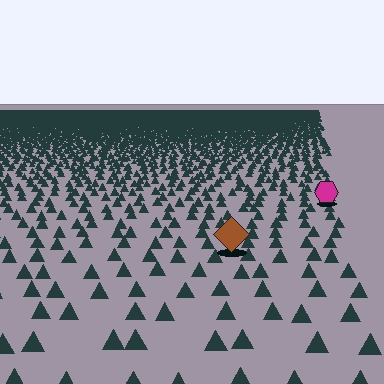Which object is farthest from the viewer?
The magenta hexagon is farthest from the viewer. It appears smaller and the ground texture around it is denser.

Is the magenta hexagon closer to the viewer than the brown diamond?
No. The brown diamond is closer — you can tell from the texture gradient: the ground texture is coarser near it.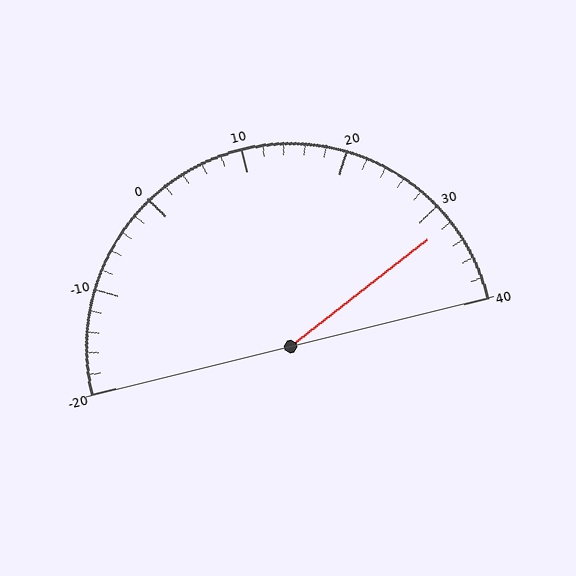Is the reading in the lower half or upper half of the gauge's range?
The reading is in the upper half of the range (-20 to 40).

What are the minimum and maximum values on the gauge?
The gauge ranges from -20 to 40.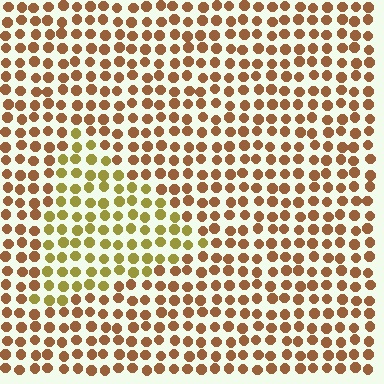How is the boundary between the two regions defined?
The boundary is defined purely by a slight shift in hue (about 35 degrees). Spacing, size, and orientation are identical on both sides.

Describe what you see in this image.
The image is filled with small brown elements in a uniform arrangement. A triangle-shaped region is visible where the elements are tinted to a slightly different hue, forming a subtle color boundary.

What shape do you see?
I see a triangle.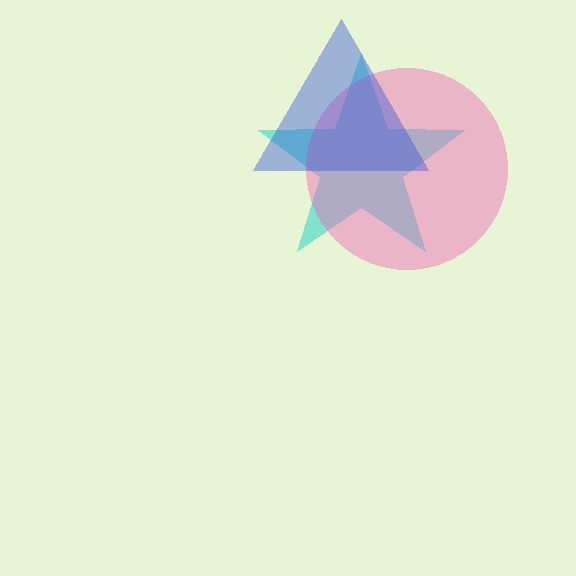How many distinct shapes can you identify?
There are 3 distinct shapes: a cyan star, a pink circle, a blue triangle.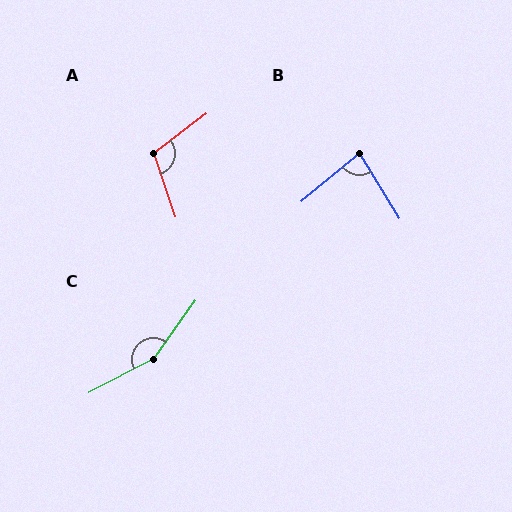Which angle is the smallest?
B, at approximately 82 degrees.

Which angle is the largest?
C, at approximately 153 degrees.